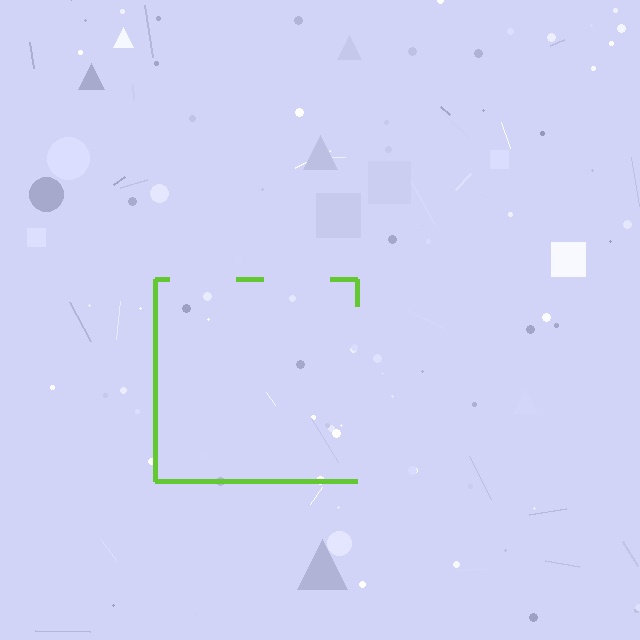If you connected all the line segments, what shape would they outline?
They would outline a square.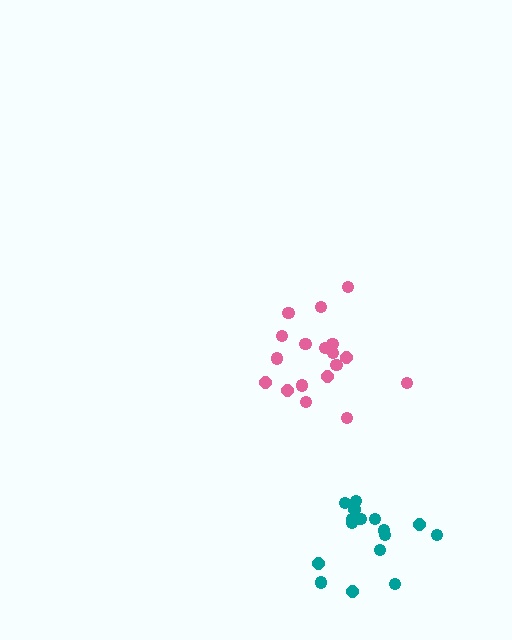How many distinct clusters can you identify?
There are 2 distinct clusters.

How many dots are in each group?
Group 1: 19 dots, Group 2: 16 dots (35 total).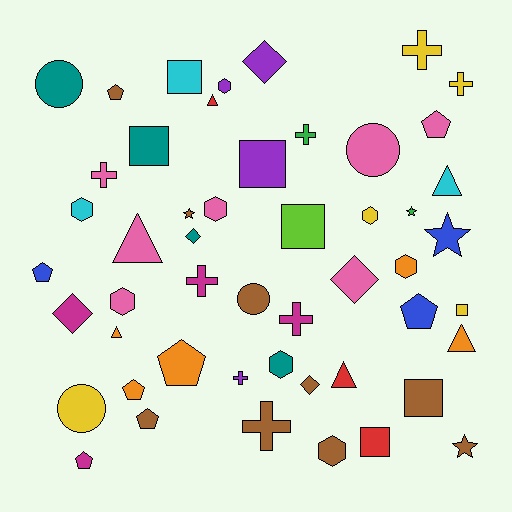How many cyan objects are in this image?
There are 3 cyan objects.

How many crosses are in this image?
There are 8 crosses.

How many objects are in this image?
There are 50 objects.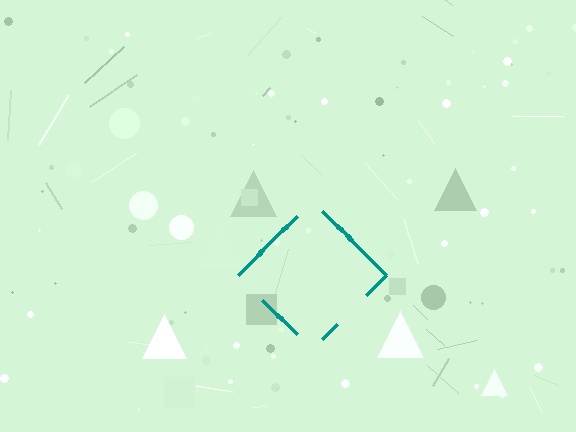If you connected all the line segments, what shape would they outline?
They would outline a diamond.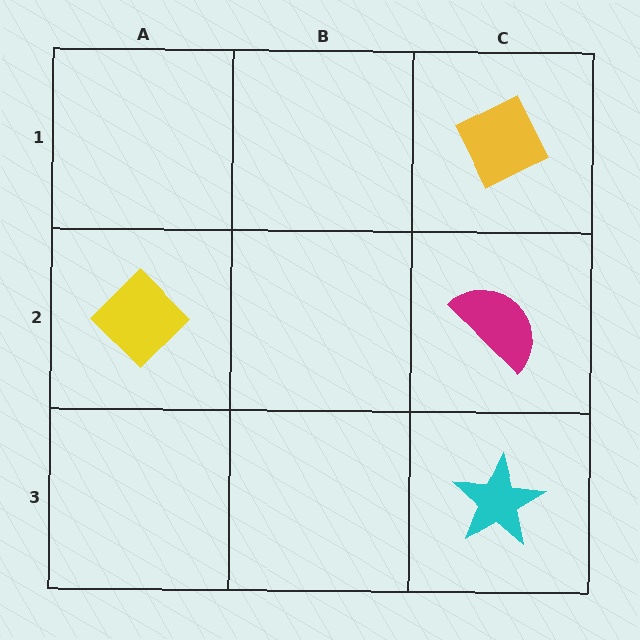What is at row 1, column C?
A yellow diamond.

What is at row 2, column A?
A yellow diamond.